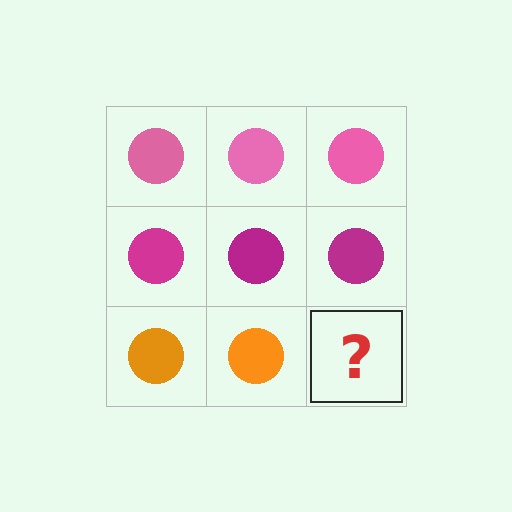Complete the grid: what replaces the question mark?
The question mark should be replaced with an orange circle.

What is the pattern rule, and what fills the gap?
The rule is that each row has a consistent color. The gap should be filled with an orange circle.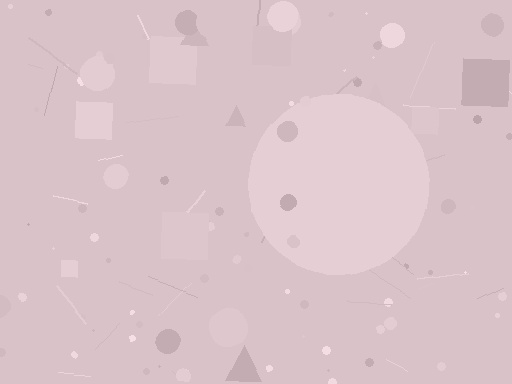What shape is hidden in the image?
A circle is hidden in the image.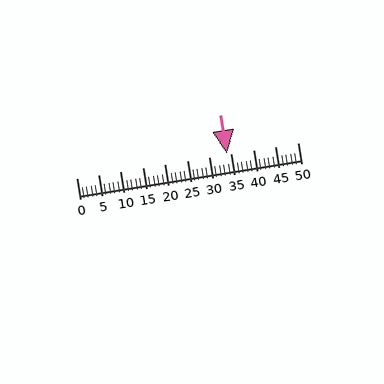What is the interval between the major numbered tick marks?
The major tick marks are spaced 5 units apart.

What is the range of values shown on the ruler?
The ruler shows values from 0 to 50.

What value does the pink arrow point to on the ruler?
The pink arrow points to approximately 34.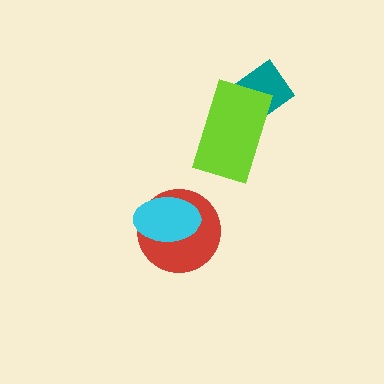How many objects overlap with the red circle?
1 object overlaps with the red circle.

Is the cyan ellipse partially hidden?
No, no other shape covers it.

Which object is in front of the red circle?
The cyan ellipse is in front of the red circle.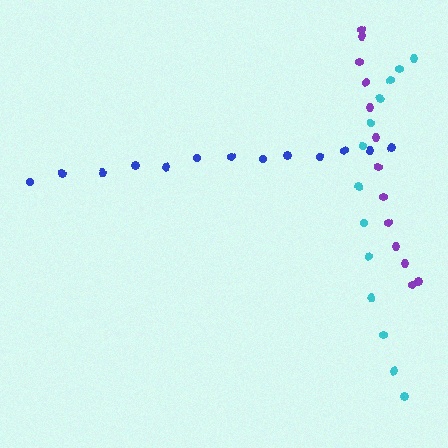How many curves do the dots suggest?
There are 3 distinct paths.